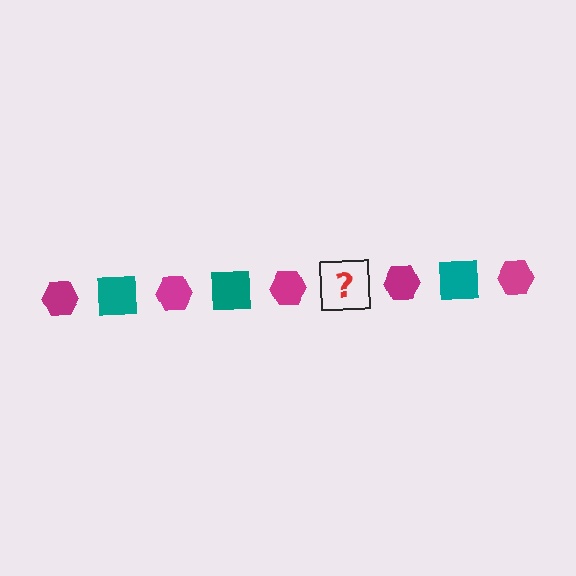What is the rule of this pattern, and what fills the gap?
The rule is that the pattern alternates between magenta hexagon and teal square. The gap should be filled with a teal square.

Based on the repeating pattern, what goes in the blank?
The blank should be a teal square.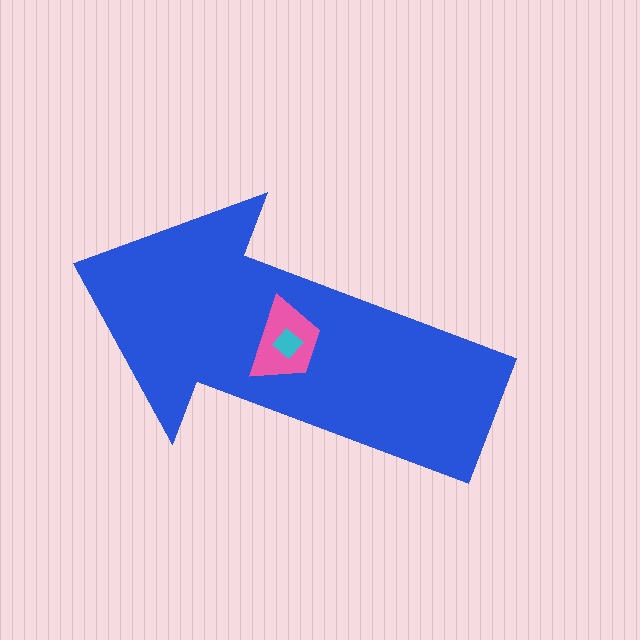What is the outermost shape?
The blue arrow.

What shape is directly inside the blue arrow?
The pink trapezoid.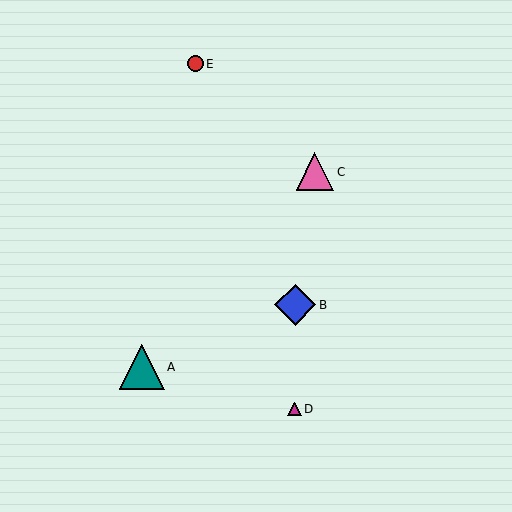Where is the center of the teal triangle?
The center of the teal triangle is at (142, 367).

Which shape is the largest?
The teal triangle (labeled A) is the largest.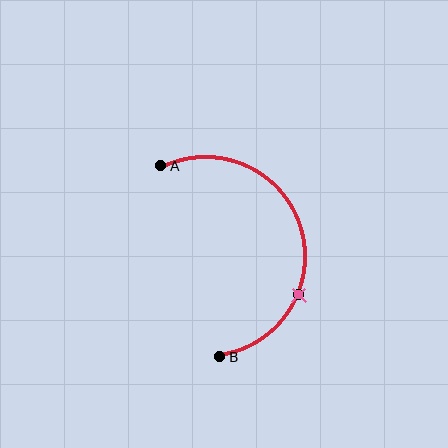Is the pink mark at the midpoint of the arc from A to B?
No. The pink mark lies on the arc but is closer to endpoint B. The arc midpoint would be at the point on the curve equidistant along the arc from both A and B.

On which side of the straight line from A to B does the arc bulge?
The arc bulges to the right of the straight line connecting A and B.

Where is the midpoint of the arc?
The arc midpoint is the point on the curve farthest from the straight line joining A and B. It sits to the right of that line.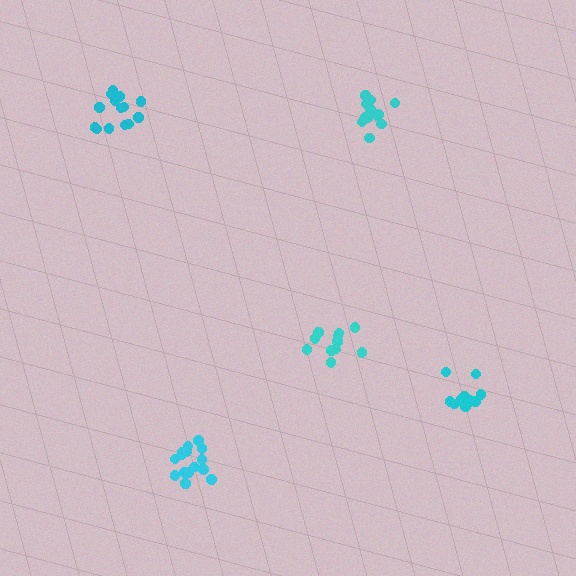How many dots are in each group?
Group 1: 13 dots, Group 2: 14 dots, Group 3: 11 dots, Group 4: 17 dots, Group 5: 11 dots (66 total).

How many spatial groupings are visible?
There are 5 spatial groupings.